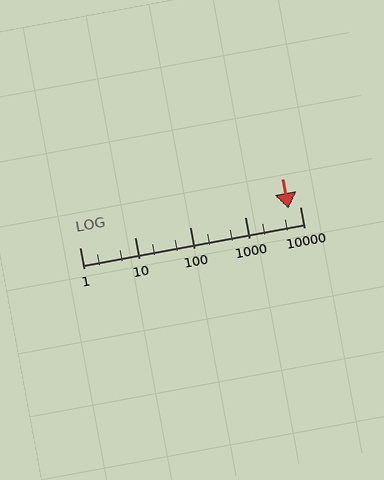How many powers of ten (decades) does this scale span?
The scale spans 4 decades, from 1 to 10000.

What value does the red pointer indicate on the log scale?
The pointer indicates approximately 6200.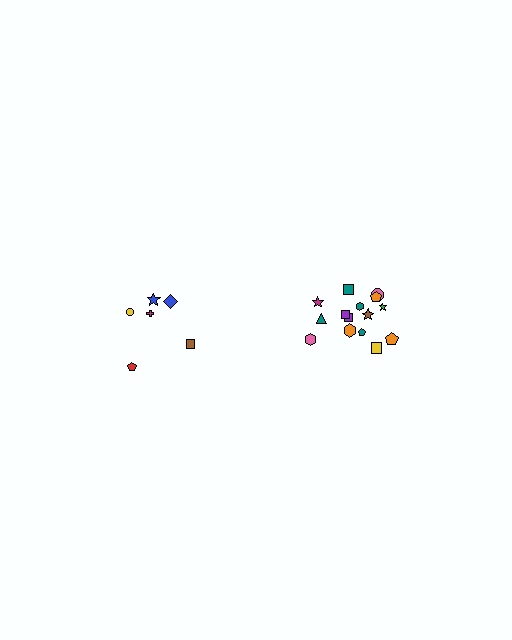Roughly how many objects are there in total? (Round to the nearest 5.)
Roughly 20 objects in total.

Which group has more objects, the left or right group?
The right group.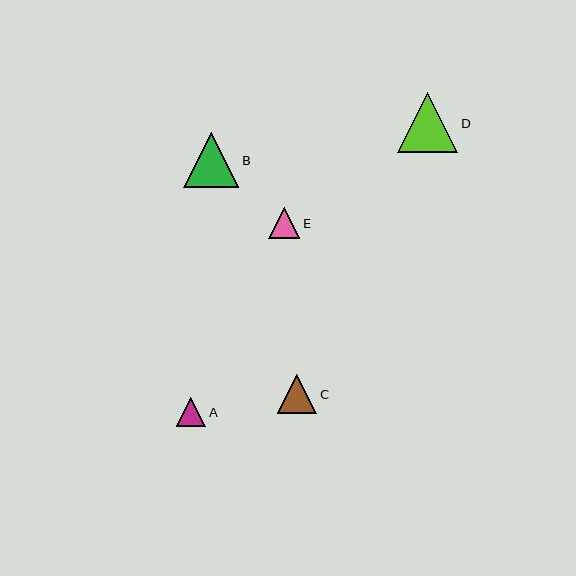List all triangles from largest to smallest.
From largest to smallest: D, B, C, E, A.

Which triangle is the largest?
Triangle D is the largest with a size of approximately 60 pixels.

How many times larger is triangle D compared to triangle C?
Triangle D is approximately 1.5 times the size of triangle C.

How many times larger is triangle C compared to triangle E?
Triangle C is approximately 1.3 times the size of triangle E.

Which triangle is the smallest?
Triangle A is the smallest with a size of approximately 29 pixels.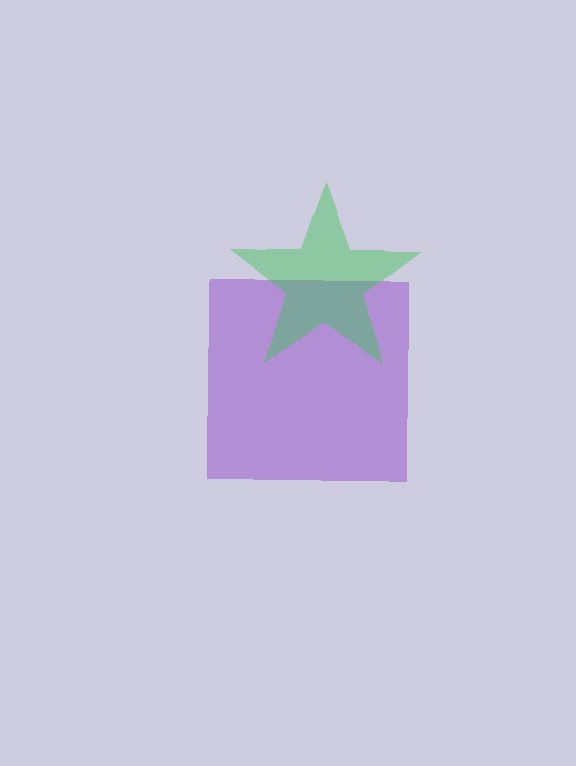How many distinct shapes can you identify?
There are 2 distinct shapes: a purple square, a green star.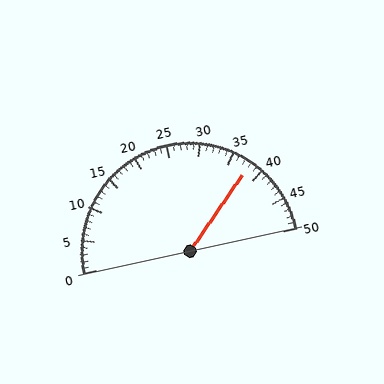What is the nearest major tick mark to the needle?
The nearest major tick mark is 40.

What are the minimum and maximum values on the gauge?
The gauge ranges from 0 to 50.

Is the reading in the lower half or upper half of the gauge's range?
The reading is in the upper half of the range (0 to 50).